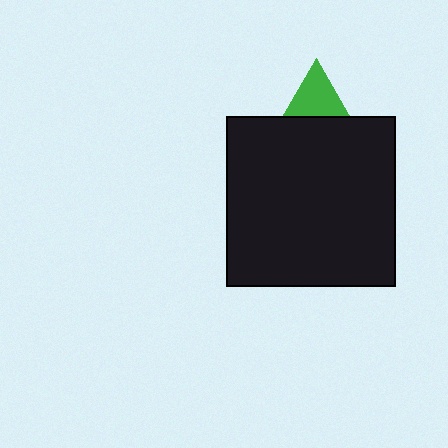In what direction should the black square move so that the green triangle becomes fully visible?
The black square should move down. That is the shortest direction to clear the overlap and leave the green triangle fully visible.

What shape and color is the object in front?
The object in front is a black square.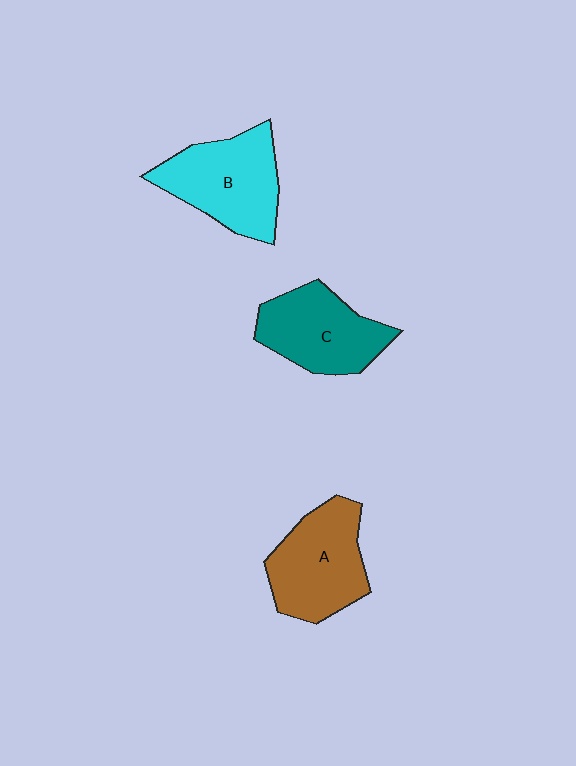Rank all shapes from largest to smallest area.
From largest to smallest: B (cyan), A (brown), C (teal).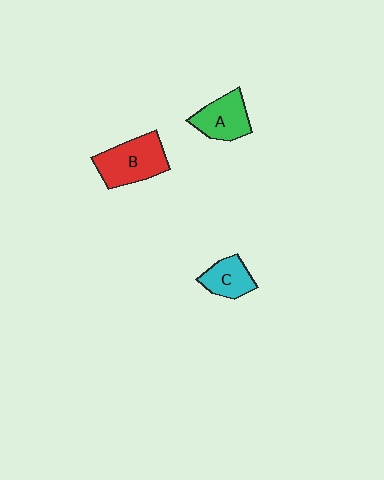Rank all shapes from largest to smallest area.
From largest to smallest: B (red), A (green), C (cyan).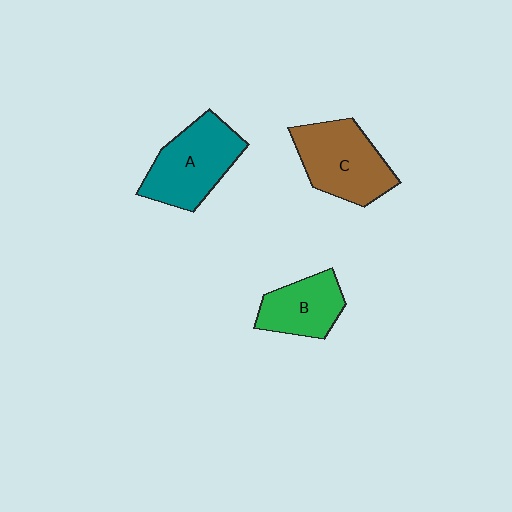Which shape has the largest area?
Shape C (brown).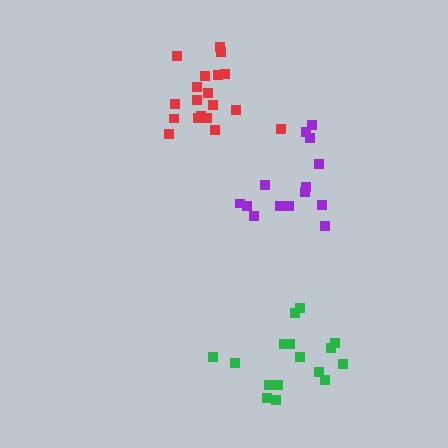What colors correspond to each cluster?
The clusters are colored: purple, red, green.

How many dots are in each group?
Group 1: 14 dots, Group 2: 19 dots, Group 3: 16 dots (49 total).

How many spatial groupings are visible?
There are 3 spatial groupings.